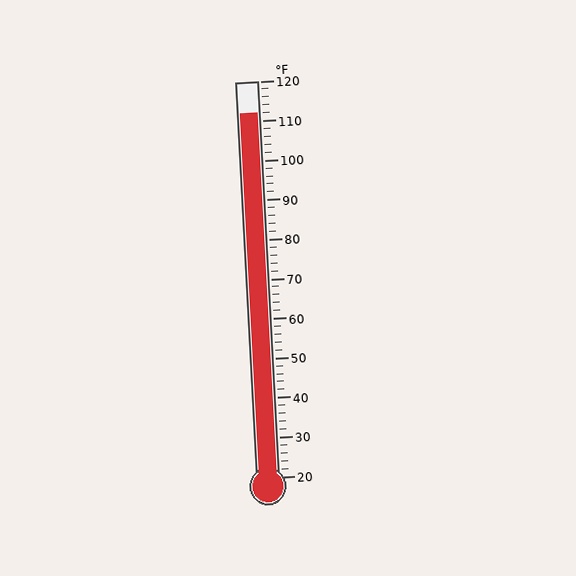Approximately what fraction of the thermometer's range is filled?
The thermometer is filled to approximately 90% of its range.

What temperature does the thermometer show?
The thermometer shows approximately 112°F.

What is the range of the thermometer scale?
The thermometer scale ranges from 20°F to 120°F.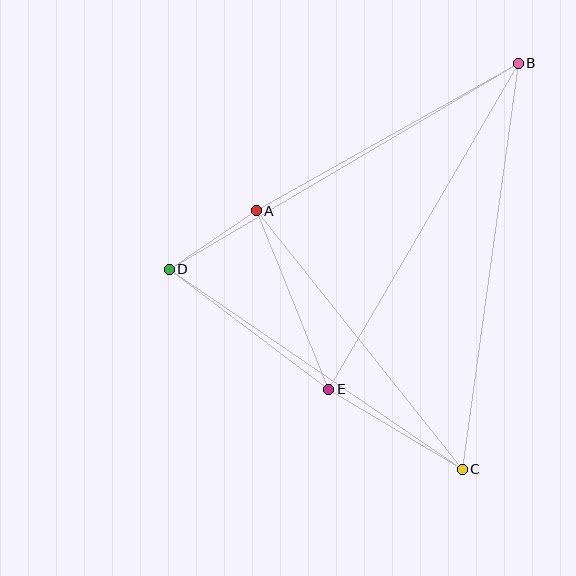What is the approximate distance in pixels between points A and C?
The distance between A and C is approximately 331 pixels.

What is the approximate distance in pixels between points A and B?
The distance between A and B is approximately 300 pixels.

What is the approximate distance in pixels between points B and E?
The distance between B and E is approximately 377 pixels.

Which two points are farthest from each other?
Points B and C are farthest from each other.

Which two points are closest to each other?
Points A and D are closest to each other.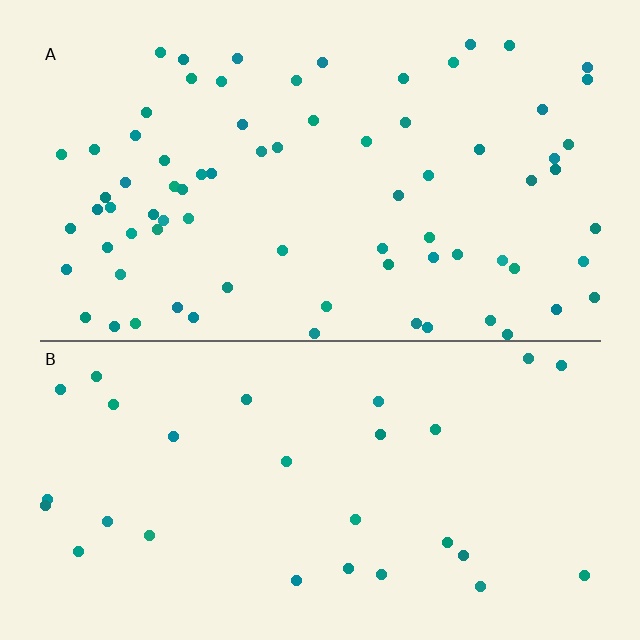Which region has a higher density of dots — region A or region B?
A (the top).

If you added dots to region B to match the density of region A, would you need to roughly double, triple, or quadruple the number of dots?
Approximately triple.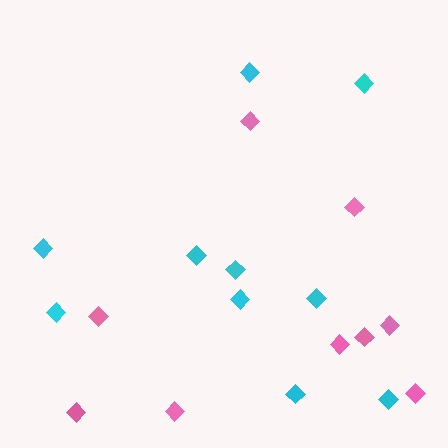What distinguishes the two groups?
There are 2 groups: one group of pink diamonds (9) and one group of cyan diamonds (10).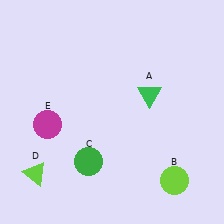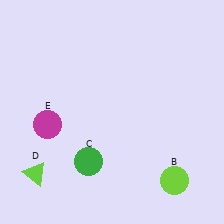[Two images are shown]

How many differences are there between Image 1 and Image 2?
There is 1 difference between the two images.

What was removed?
The green triangle (A) was removed in Image 2.